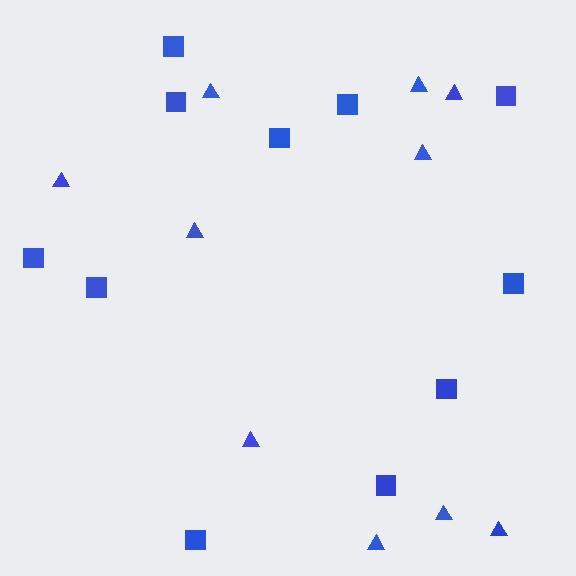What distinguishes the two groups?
There are 2 groups: one group of squares (11) and one group of triangles (10).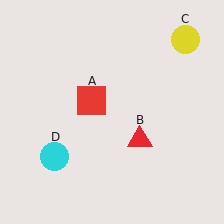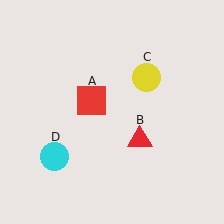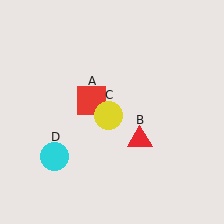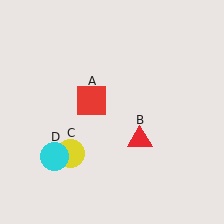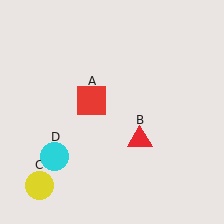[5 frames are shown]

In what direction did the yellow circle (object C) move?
The yellow circle (object C) moved down and to the left.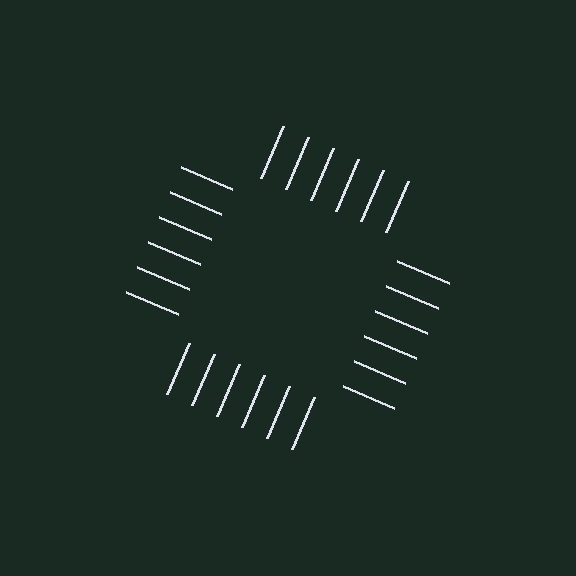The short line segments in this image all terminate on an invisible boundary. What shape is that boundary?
An illusory square — the line segments terminate on its edges but no continuous stroke is drawn.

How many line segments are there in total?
24 — 6 along each of the 4 edges.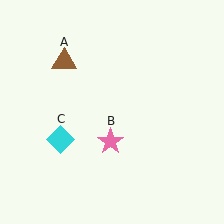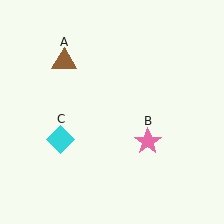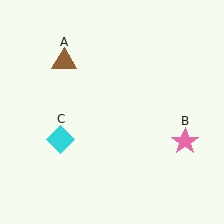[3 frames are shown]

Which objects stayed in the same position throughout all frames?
Brown triangle (object A) and cyan diamond (object C) remained stationary.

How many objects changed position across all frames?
1 object changed position: pink star (object B).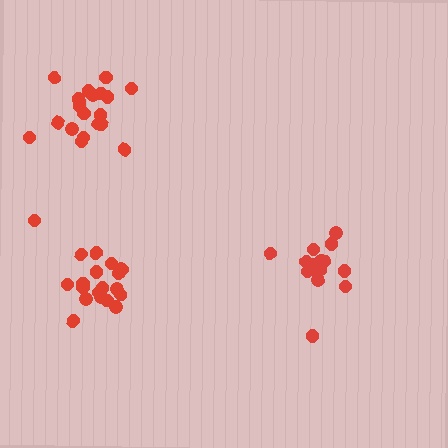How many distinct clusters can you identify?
There are 3 distinct clusters.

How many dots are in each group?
Group 1: 17 dots, Group 2: 20 dots, Group 3: 19 dots (56 total).